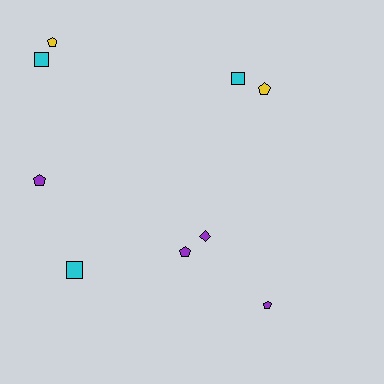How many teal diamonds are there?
There are no teal diamonds.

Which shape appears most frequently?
Pentagon, with 5 objects.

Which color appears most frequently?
Purple, with 4 objects.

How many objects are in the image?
There are 9 objects.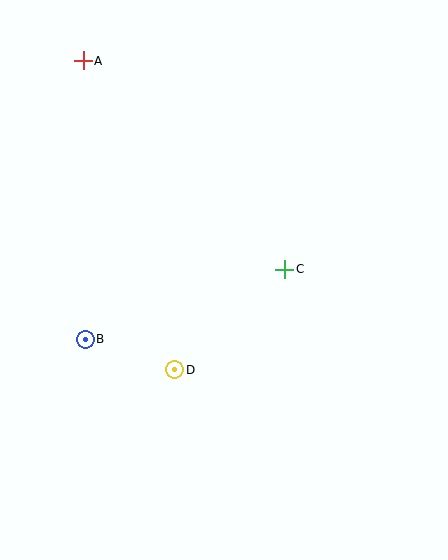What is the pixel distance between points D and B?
The distance between D and B is 95 pixels.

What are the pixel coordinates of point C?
Point C is at (285, 269).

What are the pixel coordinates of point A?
Point A is at (83, 61).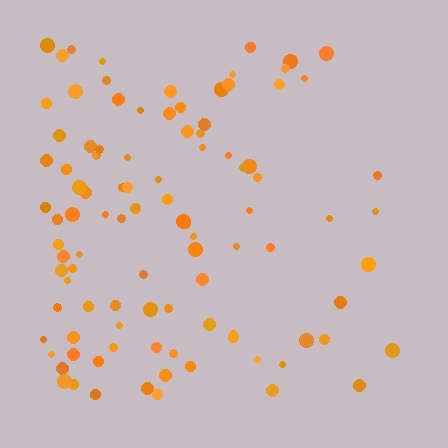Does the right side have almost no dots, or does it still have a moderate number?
Still a moderate number, just noticeably fewer than the left.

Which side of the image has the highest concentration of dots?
The left.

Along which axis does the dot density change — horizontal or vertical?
Horizontal.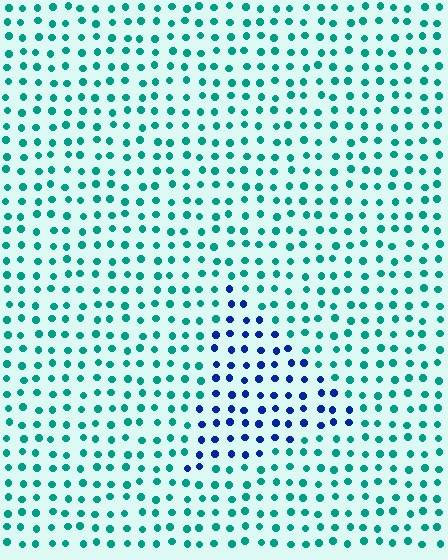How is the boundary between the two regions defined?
The boundary is defined purely by a slight shift in hue (about 55 degrees). Spacing, size, and orientation are identical on both sides.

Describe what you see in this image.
The image is filled with small teal elements in a uniform arrangement. A triangle-shaped region is visible where the elements are tinted to a slightly different hue, forming a subtle color boundary.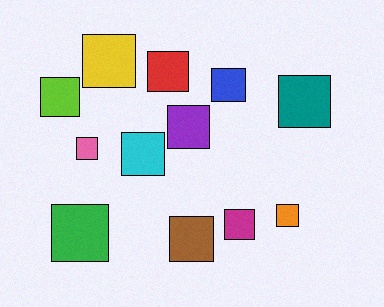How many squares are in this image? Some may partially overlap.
There are 12 squares.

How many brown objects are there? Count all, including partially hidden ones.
There is 1 brown object.